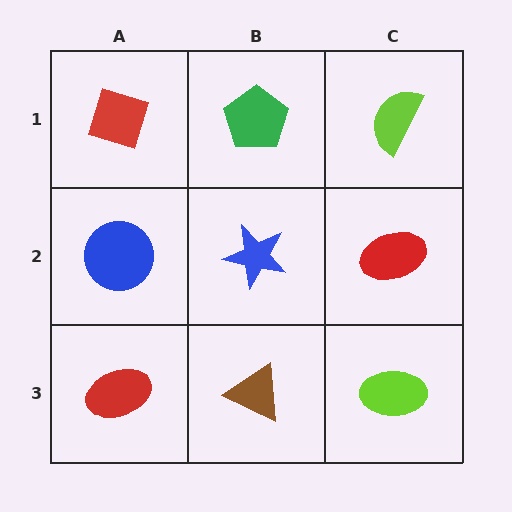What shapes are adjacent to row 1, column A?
A blue circle (row 2, column A), a green pentagon (row 1, column B).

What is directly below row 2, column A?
A red ellipse.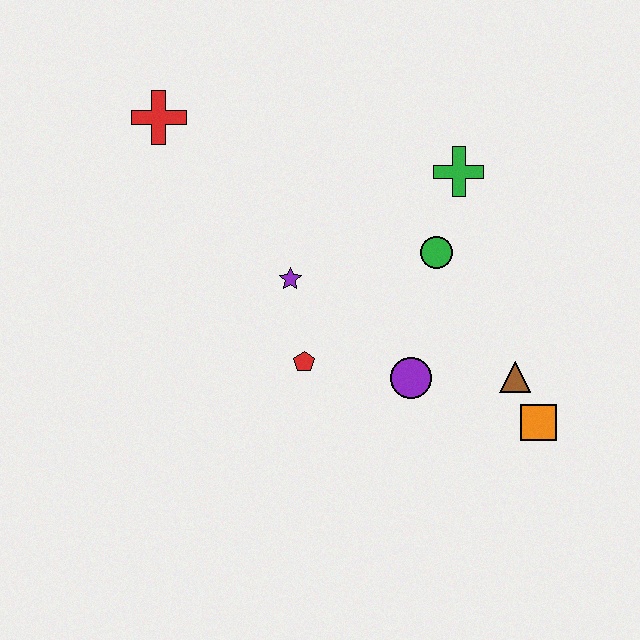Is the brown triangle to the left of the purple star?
No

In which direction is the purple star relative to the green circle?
The purple star is to the left of the green circle.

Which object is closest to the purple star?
The red pentagon is closest to the purple star.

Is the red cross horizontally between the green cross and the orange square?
No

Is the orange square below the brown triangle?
Yes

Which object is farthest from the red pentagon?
The red cross is farthest from the red pentagon.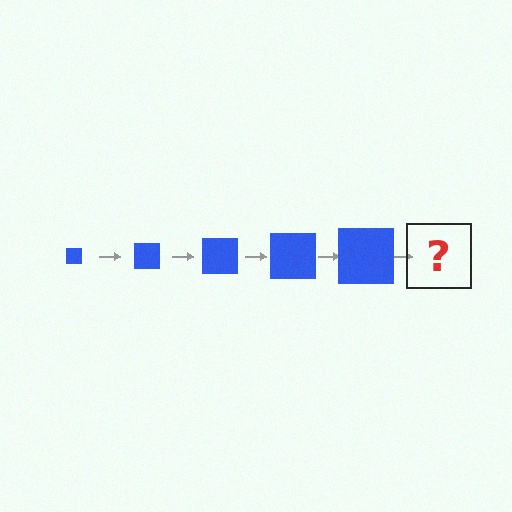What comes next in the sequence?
The next element should be a blue square, larger than the previous one.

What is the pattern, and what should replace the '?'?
The pattern is that the square gets progressively larger each step. The '?' should be a blue square, larger than the previous one.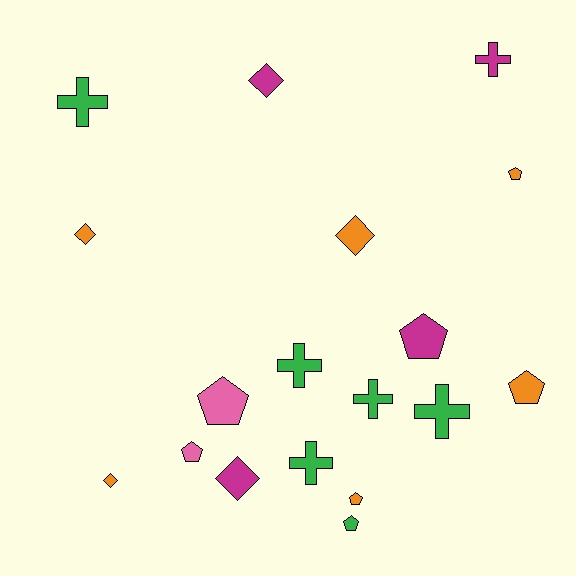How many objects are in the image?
There are 18 objects.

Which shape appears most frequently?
Pentagon, with 7 objects.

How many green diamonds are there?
There are no green diamonds.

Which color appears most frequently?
Orange, with 6 objects.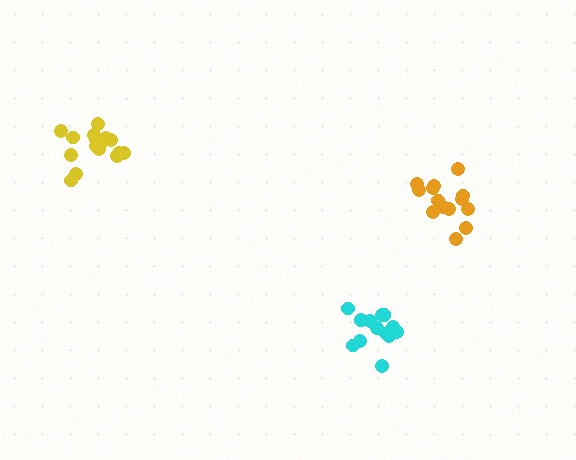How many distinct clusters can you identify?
There are 3 distinct clusters.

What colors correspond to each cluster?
The clusters are colored: orange, cyan, yellow.